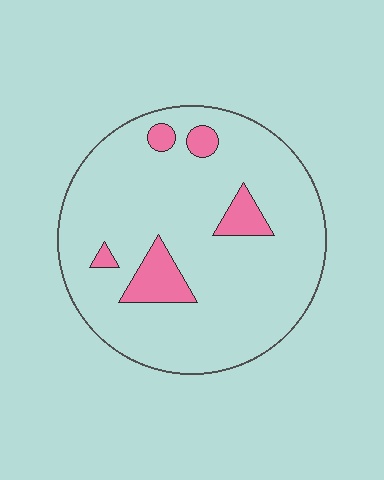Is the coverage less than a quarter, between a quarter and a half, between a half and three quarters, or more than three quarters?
Less than a quarter.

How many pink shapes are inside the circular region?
5.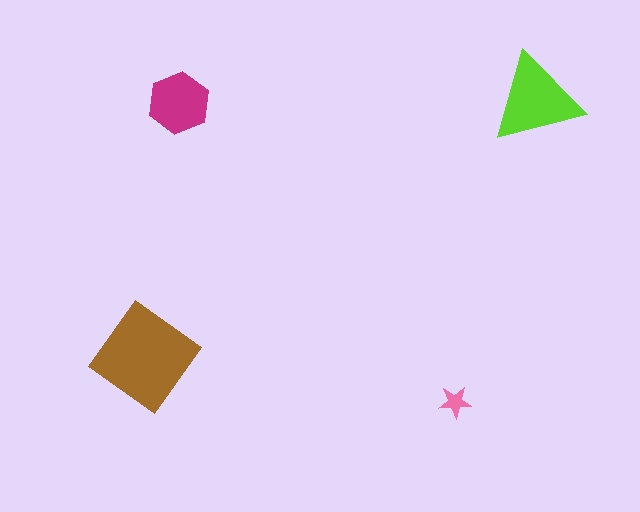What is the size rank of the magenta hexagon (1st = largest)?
3rd.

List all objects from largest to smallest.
The brown diamond, the lime triangle, the magenta hexagon, the pink star.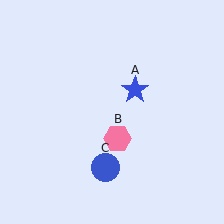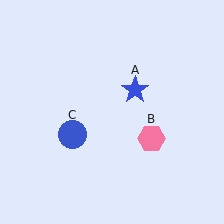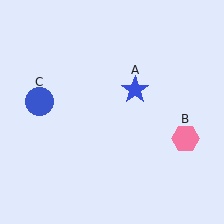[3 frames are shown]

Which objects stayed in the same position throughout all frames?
Blue star (object A) remained stationary.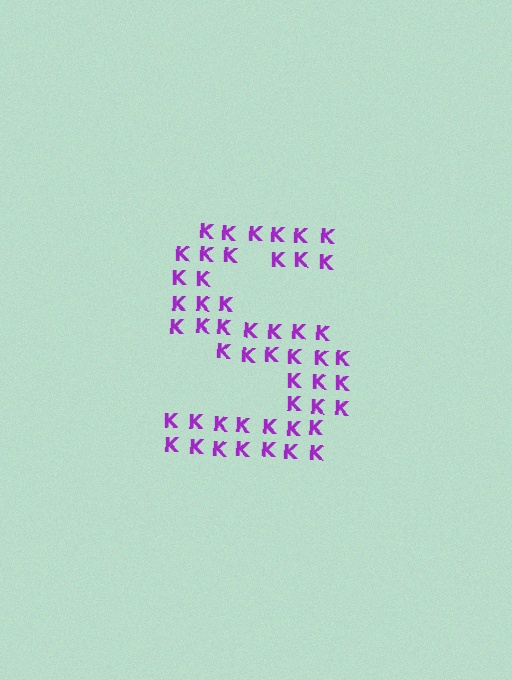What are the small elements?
The small elements are letter K's.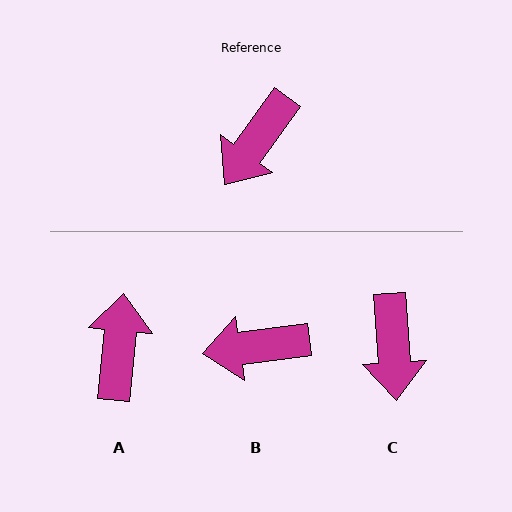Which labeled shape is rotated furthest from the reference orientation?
A, about 150 degrees away.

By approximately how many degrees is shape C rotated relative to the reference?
Approximately 40 degrees counter-clockwise.